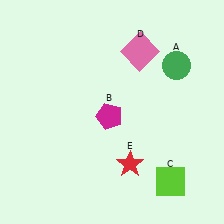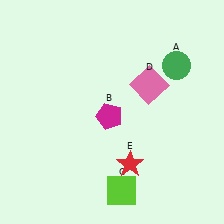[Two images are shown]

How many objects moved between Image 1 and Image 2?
2 objects moved between the two images.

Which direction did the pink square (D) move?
The pink square (D) moved down.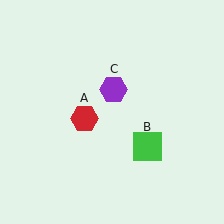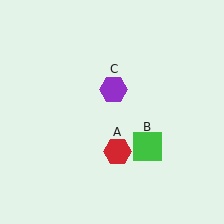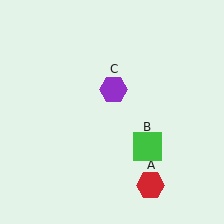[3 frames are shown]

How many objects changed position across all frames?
1 object changed position: red hexagon (object A).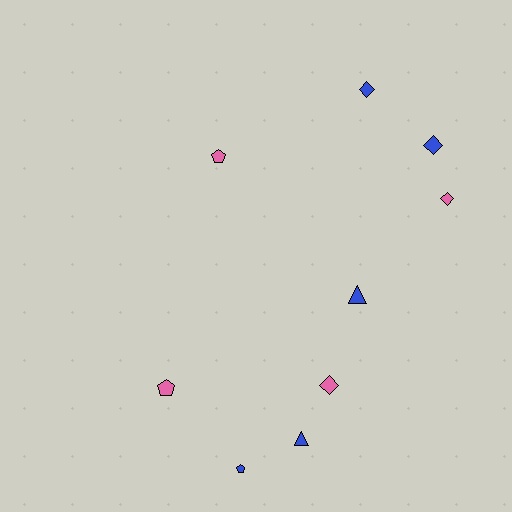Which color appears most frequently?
Blue, with 5 objects.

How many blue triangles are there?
There are 2 blue triangles.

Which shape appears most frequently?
Diamond, with 4 objects.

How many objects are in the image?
There are 9 objects.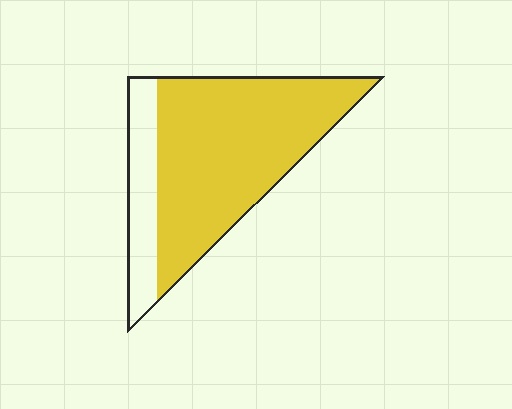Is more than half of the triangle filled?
Yes.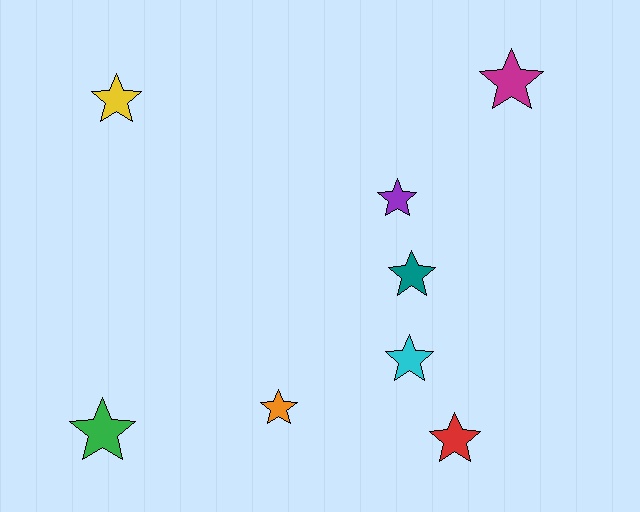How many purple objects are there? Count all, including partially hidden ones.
There is 1 purple object.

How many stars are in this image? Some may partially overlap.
There are 8 stars.